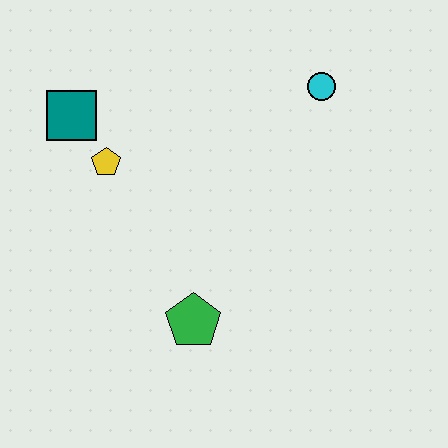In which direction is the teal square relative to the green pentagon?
The teal square is above the green pentagon.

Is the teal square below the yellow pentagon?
No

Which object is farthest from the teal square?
The cyan circle is farthest from the teal square.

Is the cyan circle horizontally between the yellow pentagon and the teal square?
No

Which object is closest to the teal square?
The yellow pentagon is closest to the teal square.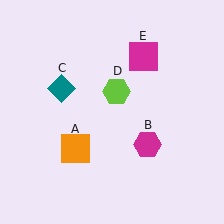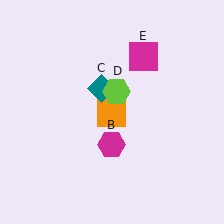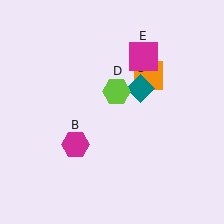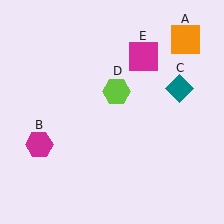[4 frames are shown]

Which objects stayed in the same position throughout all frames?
Lime hexagon (object D) and magenta square (object E) remained stationary.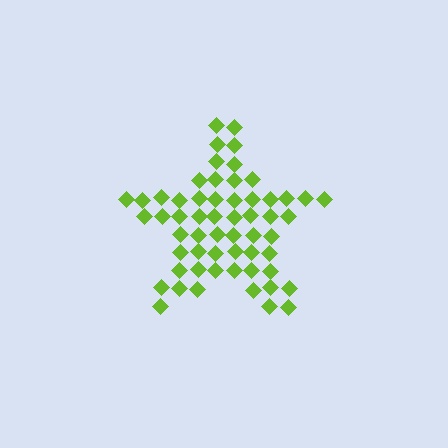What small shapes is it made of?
It is made of small diamonds.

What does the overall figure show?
The overall figure shows a star.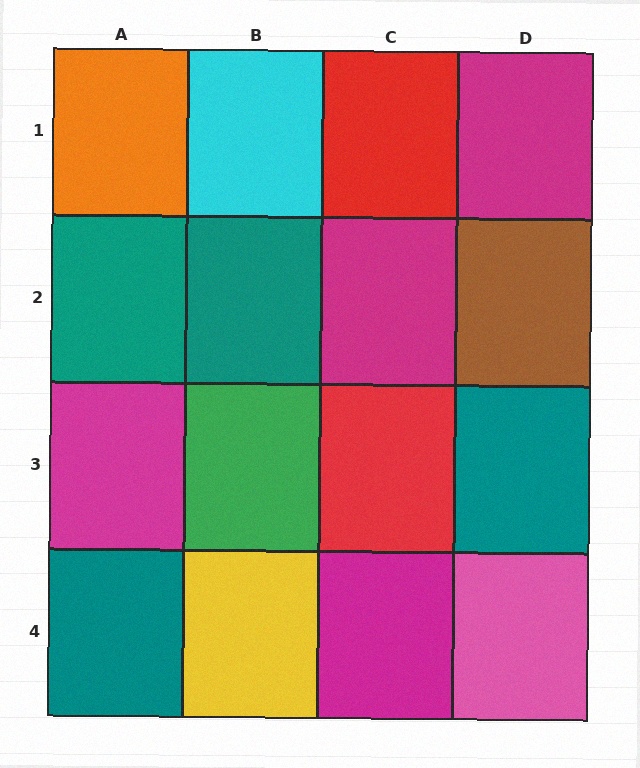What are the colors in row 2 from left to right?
Teal, teal, magenta, brown.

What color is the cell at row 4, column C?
Magenta.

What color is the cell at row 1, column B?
Cyan.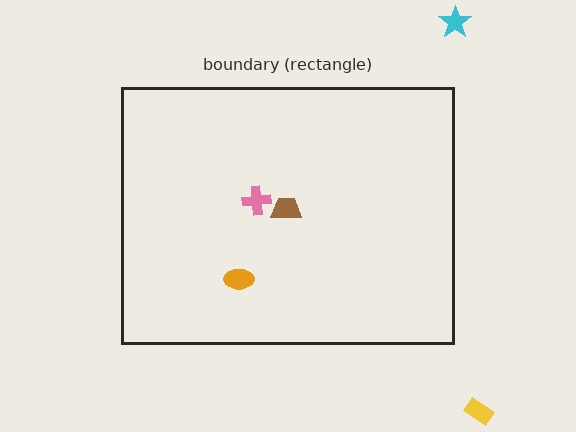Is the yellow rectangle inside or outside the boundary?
Outside.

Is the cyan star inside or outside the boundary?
Outside.